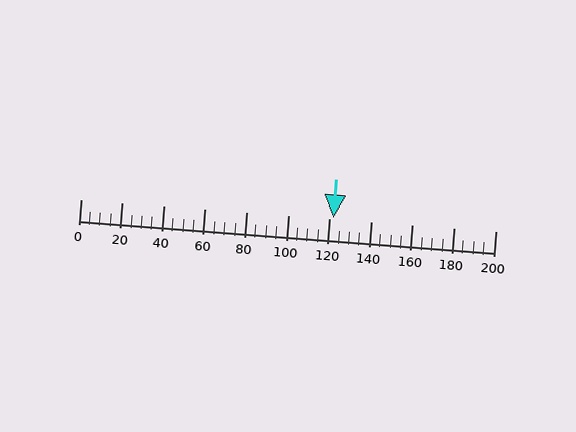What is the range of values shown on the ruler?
The ruler shows values from 0 to 200.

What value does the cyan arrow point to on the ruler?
The cyan arrow points to approximately 122.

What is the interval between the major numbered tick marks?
The major tick marks are spaced 20 units apart.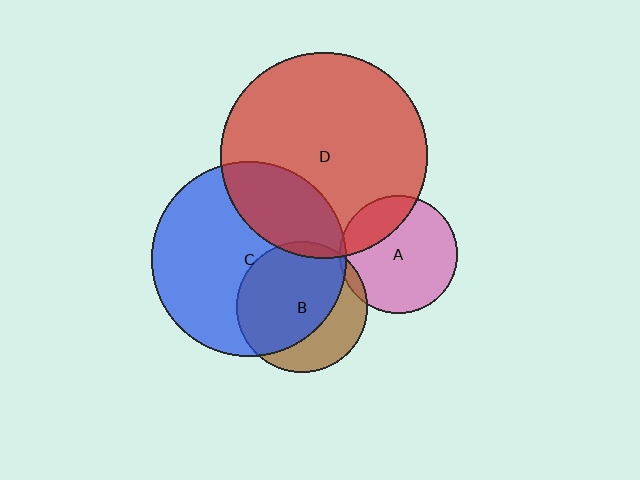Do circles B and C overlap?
Yes.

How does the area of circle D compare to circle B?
Approximately 2.5 times.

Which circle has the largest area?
Circle D (red).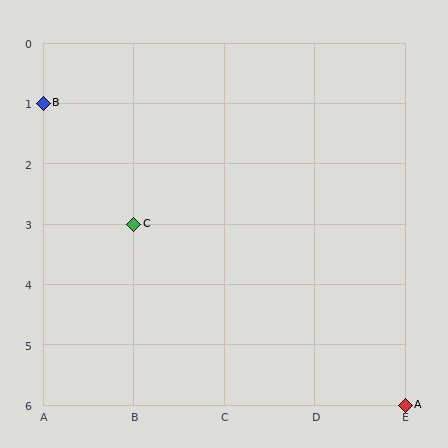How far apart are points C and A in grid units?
Points C and A are 3 columns and 3 rows apart (about 4.2 grid units diagonally).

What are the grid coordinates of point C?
Point C is at grid coordinates (B, 3).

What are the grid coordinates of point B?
Point B is at grid coordinates (A, 1).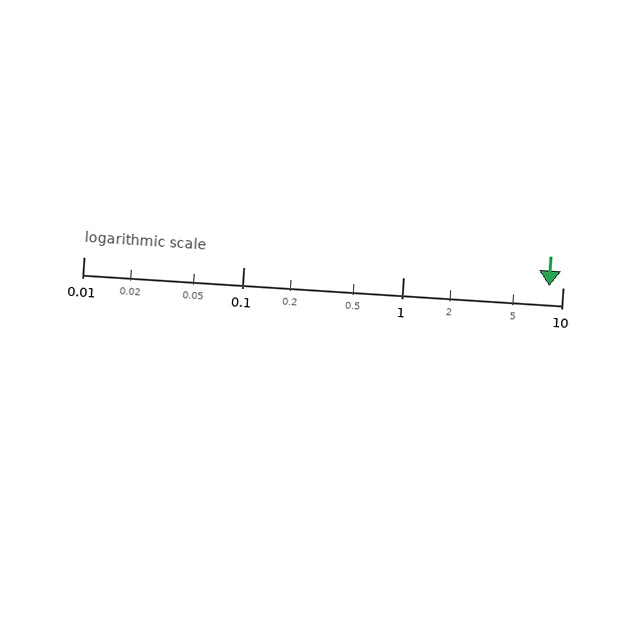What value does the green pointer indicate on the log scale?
The pointer indicates approximately 8.2.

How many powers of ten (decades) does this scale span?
The scale spans 3 decades, from 0.01 to 10.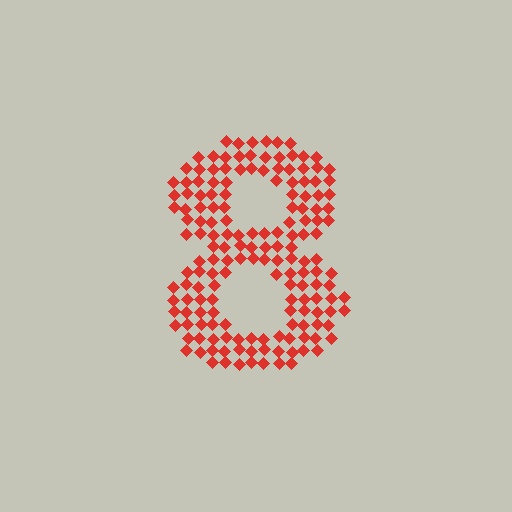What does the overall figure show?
The overall figure shows the digit 8.